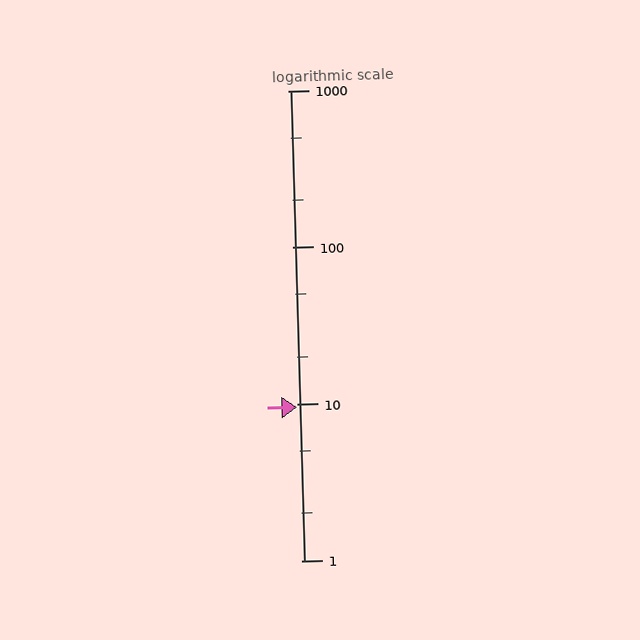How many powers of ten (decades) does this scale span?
The scale spans 3 decades, from 1 to 1000.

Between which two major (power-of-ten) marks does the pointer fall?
The pointer is between 1 and 10.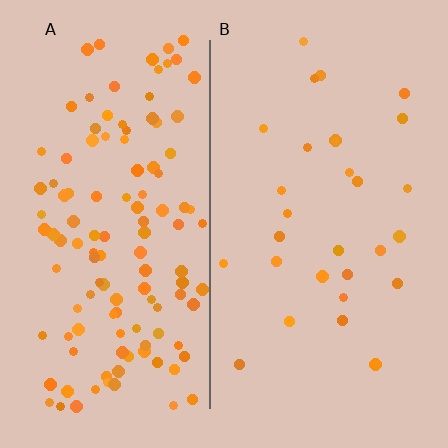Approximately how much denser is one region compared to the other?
Approximately 4.2× — region A over region B.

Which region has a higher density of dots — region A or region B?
A (the left).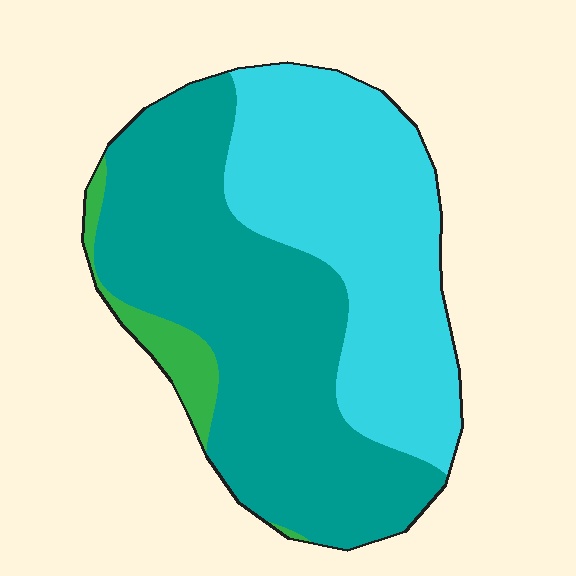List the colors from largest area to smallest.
From largest to smallest: teal, cyan, green.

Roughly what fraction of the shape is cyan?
Cyan covers about 40% of the shape.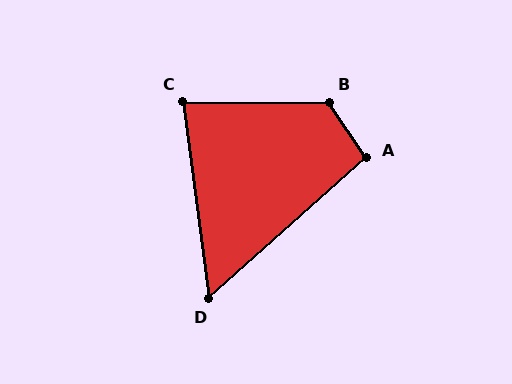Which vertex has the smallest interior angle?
D, at approximately 56 degrees.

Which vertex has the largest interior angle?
B, at approximately 124 degrees.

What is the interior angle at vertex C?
Approximately 82 degrees (acute).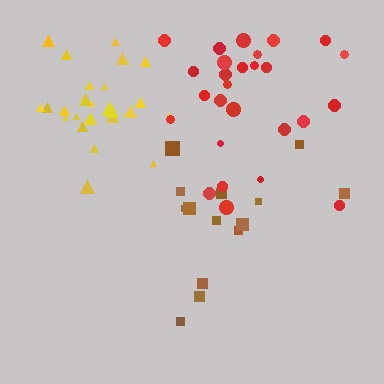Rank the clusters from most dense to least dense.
yellow, red, brown.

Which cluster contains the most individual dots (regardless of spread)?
Red (28).